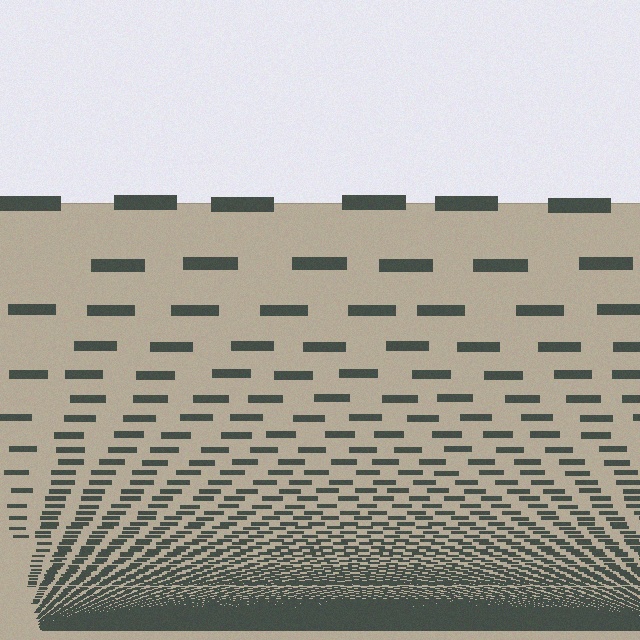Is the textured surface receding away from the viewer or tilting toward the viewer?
The surface appears to tilt toward the viewer. Texture elements get larger and sparser toward the top.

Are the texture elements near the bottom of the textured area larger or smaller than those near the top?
Smaller. The gradient is inverted — elements near the bottom are smaller and denser.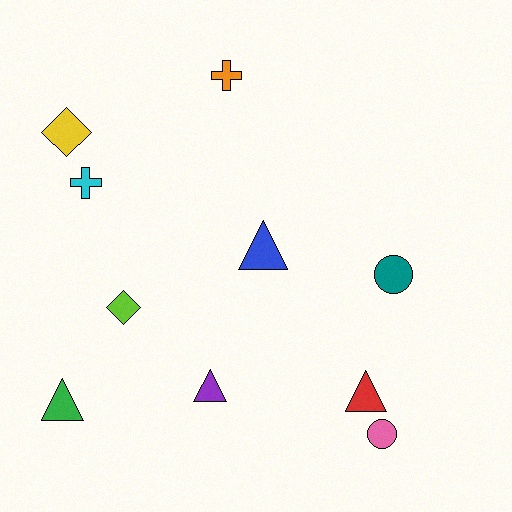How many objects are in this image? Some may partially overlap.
There are 10 objects.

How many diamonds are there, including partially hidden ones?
There are 2 diamonds.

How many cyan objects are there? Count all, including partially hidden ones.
There is 1 cyan object.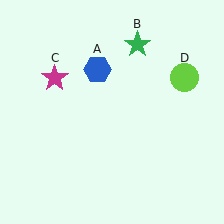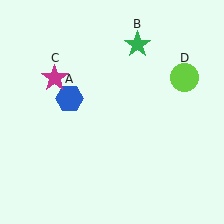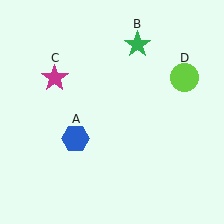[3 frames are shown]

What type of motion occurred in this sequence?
The blue hexagon (object A) rotated counterclockwise around the center of the scene.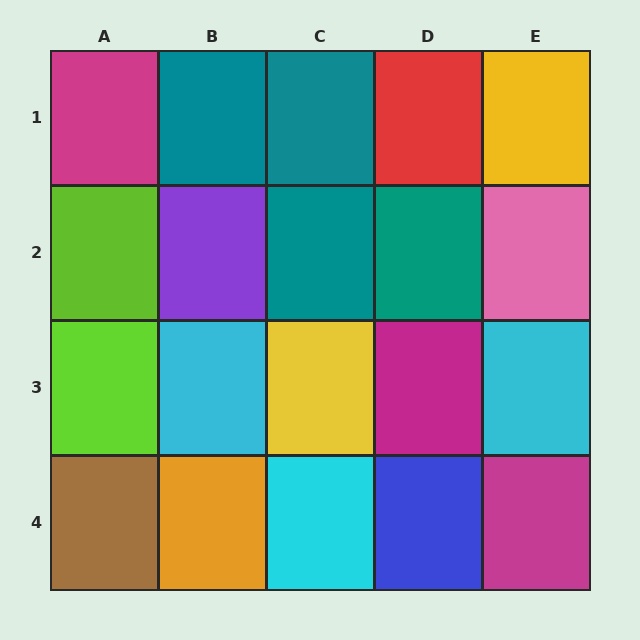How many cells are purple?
1 cell is purple.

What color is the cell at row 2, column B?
Purple.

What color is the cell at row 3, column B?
Cyan.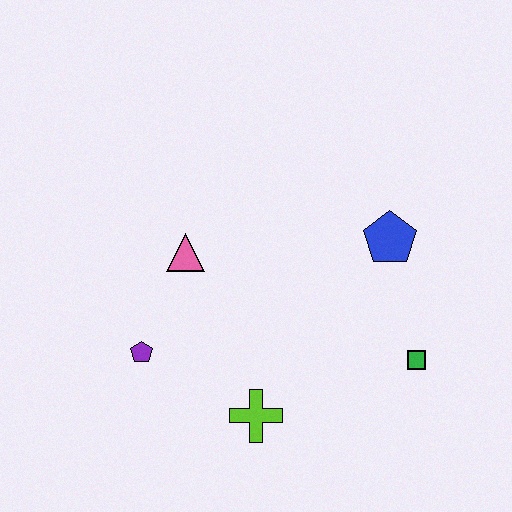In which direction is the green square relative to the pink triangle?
The green square is to the right of the pink triangle.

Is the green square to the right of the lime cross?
Yes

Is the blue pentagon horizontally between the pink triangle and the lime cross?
No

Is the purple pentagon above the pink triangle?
No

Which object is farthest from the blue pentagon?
The purple pentagon is farthest from the blue pentagon.